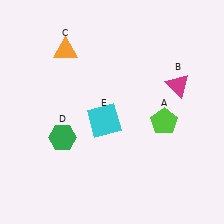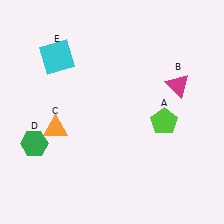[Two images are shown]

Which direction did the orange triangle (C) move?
The orange triangle (C) moved down.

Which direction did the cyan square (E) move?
The cyan square (E) moved up.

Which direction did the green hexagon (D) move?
The green hexagon (D) moved left.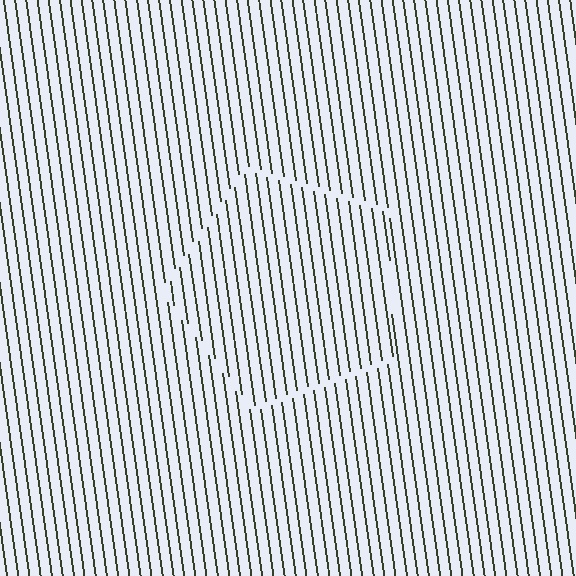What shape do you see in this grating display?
An illusory pentagon. The interior of the shape contains the same grating, shifted by half a period — the contour is defined by the phase discontinuity where line-ends from the inner and outer gratings abut.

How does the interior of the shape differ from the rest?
The interior of the shape contains the same grating, shifted by half a period — the contour is defined by the phase discontinuity where line-ends from the inner and outer gratings abut.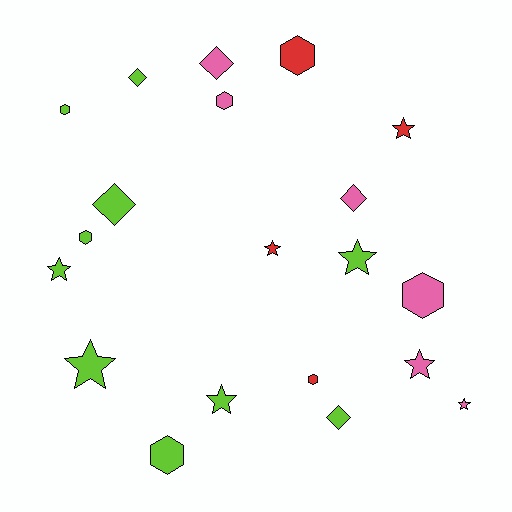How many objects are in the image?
There are 20 objects.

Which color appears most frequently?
Lime, with 10 objects.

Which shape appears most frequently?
Star, with 8 objects.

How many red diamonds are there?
There are no red diamonds.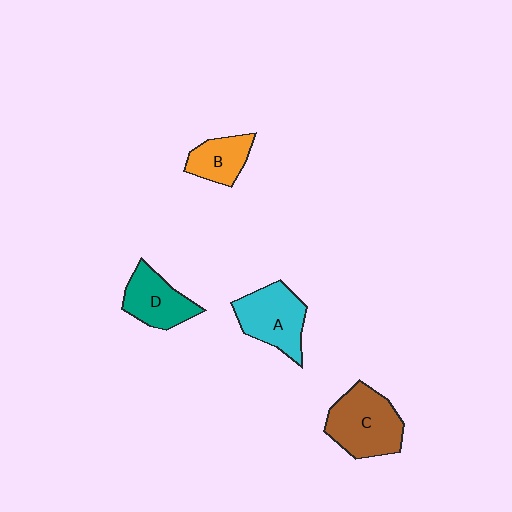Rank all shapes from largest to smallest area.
From largest to smallest: C (brown), A (cyan), D (teal), B (orange).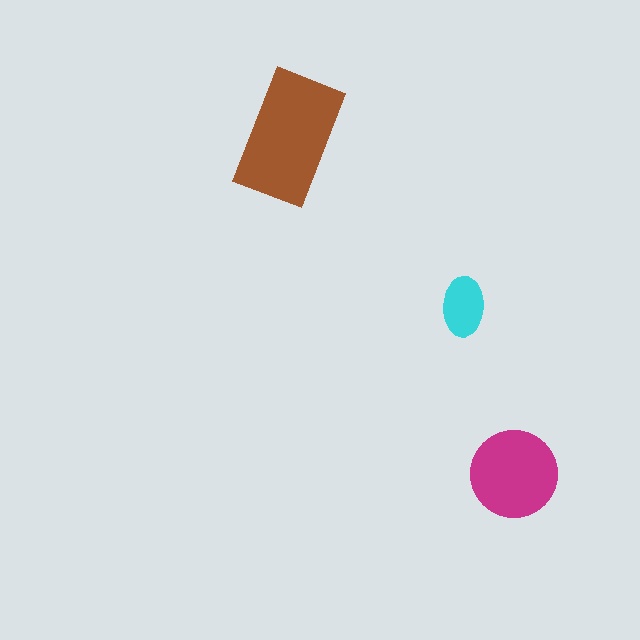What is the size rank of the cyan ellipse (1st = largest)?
3rd.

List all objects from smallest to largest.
The cyan ellipse, the magenta circle, the brown rectangle.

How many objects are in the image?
There are 3 objects in the image.